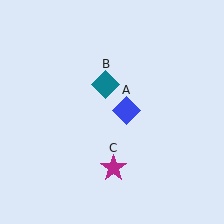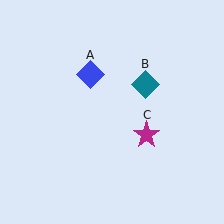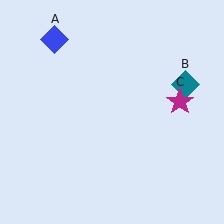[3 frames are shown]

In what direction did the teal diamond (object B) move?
The teal diamond (object B) moved right.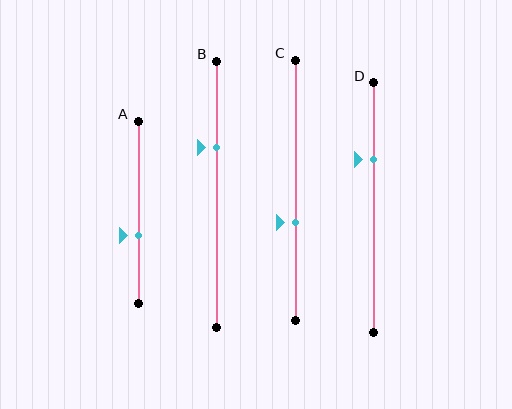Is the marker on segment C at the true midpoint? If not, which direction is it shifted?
No, the marker on segment C is shifted downward by about 12% of the segment length.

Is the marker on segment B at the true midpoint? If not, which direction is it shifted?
No, the marker on segment B is shifted upward by about 18% of the segment length.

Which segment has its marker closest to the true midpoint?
Segment C has its marker closest to the true midpoint.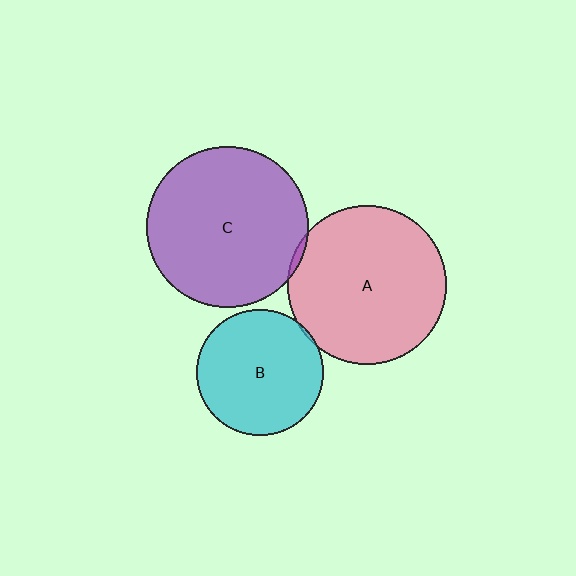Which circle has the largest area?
Circle C (purple).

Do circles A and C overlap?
Yes.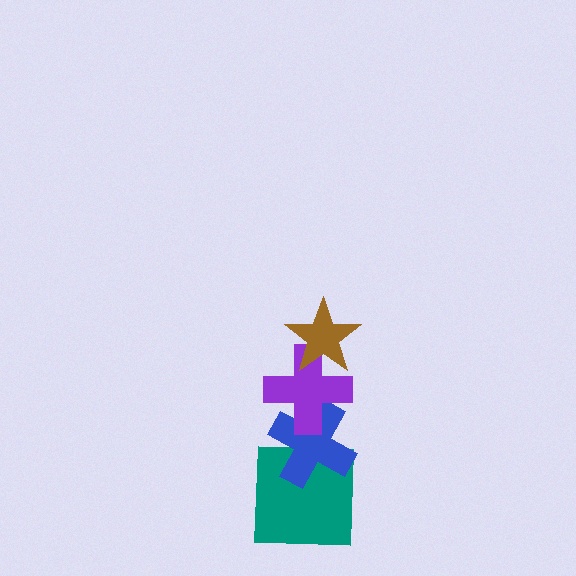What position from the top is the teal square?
The teal square is 4th from the top.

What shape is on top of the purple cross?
The brown star is on top of the purple cross.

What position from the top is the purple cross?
The purple cross is 2nd from the top.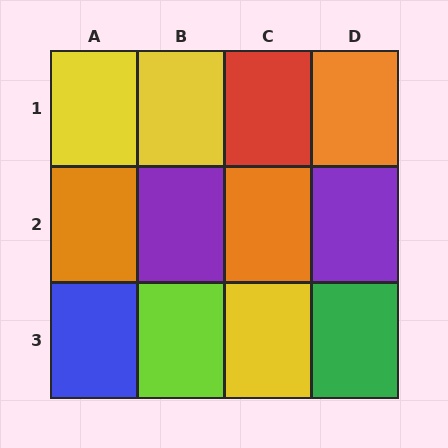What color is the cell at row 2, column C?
Orange.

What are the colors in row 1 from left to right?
Yellow, yellow, red, orange.